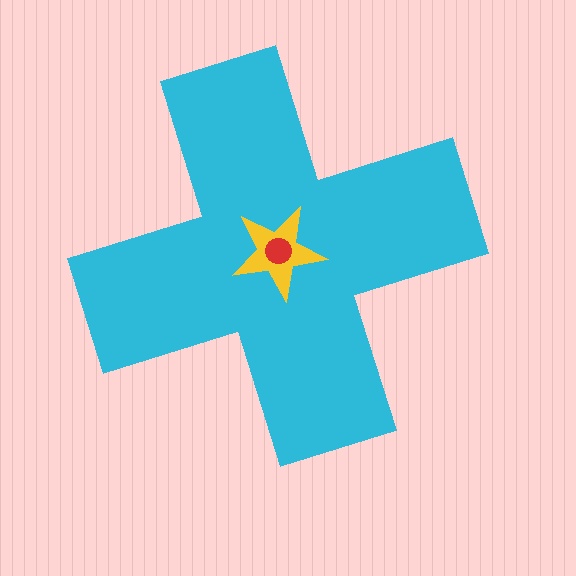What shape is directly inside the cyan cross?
The yellow star.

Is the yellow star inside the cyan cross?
Yes.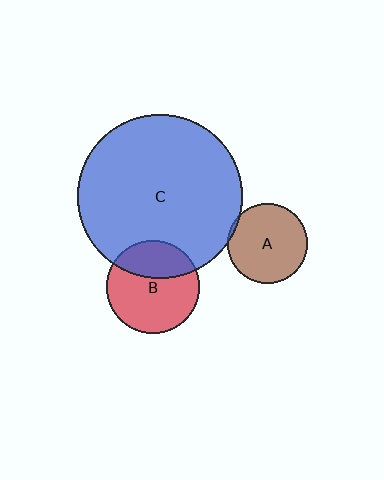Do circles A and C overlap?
Yes.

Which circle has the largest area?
Circle C (blue).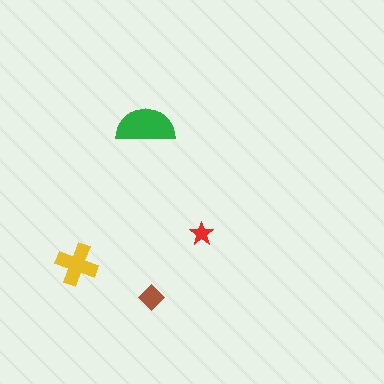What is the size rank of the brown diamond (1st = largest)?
3rd.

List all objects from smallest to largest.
The red star, the brown diamond, the yellow cross, the green semicircle.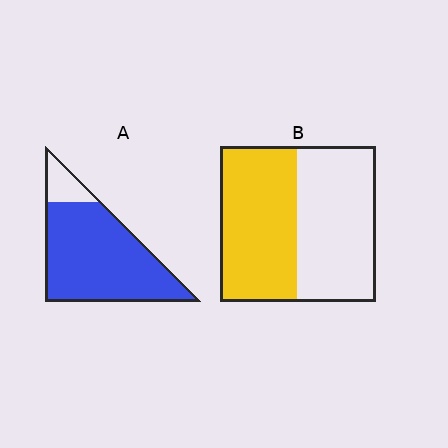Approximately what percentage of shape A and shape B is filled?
A is approximately 85% and B is approximately 50%.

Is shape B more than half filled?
Roughly half.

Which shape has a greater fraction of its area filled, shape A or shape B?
Shape A.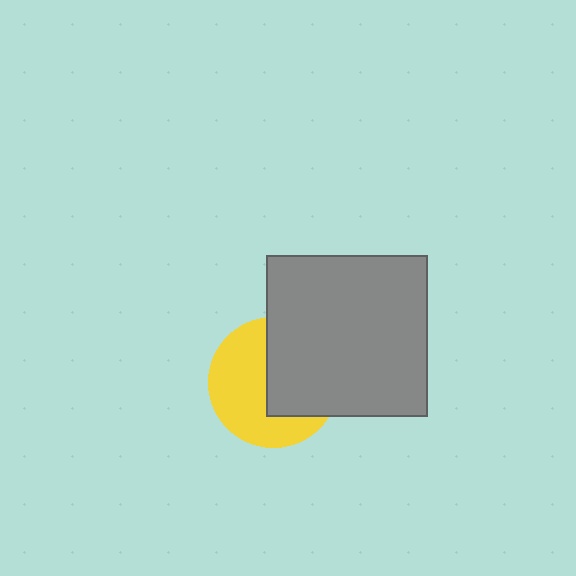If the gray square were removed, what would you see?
You would see the complete yellow circle.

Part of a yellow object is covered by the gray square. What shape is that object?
It is a circle.